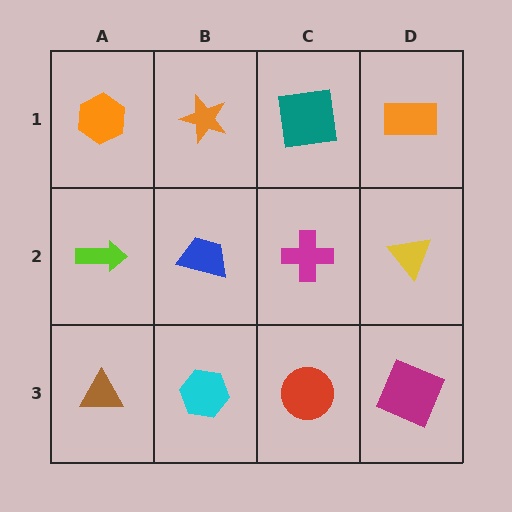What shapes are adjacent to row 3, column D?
A yellow triangle (row 2, column D), a red circle (row 3, column C).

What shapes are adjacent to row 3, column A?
A lime arrow (row 2, column A), a cyan hexagon (row 3, column B).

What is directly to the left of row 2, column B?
A lime arrow.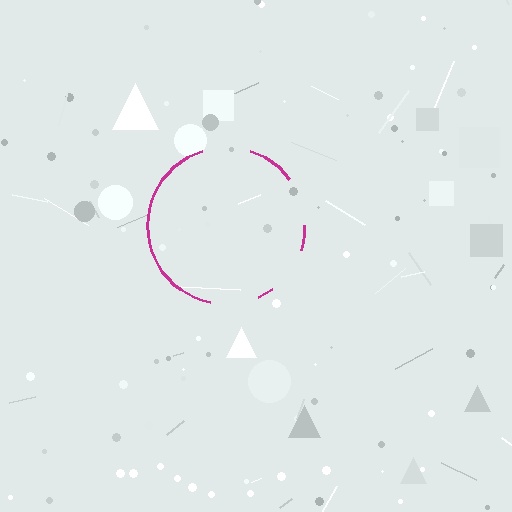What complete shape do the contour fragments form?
The contour fragments form a circle.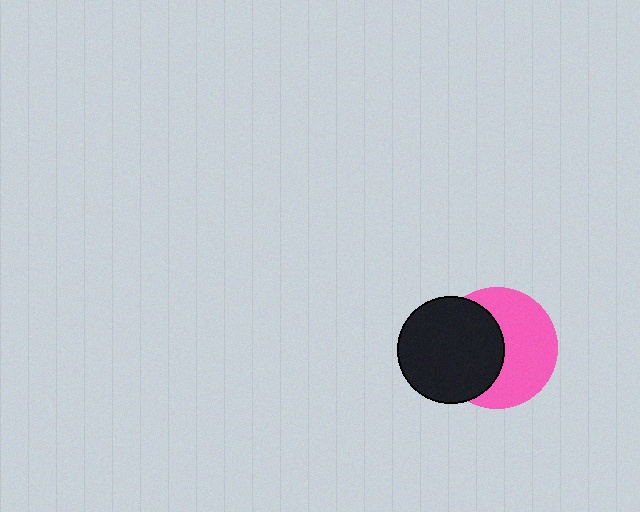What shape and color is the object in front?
The object in front is a black circle.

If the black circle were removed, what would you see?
You would see the complete pink circle.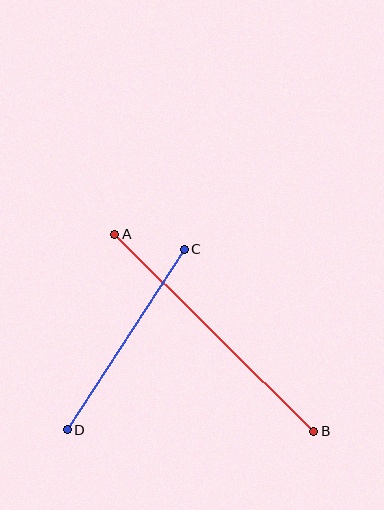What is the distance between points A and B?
The distance is approximately 280 pixels.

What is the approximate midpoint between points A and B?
The midpoint is at approximately (214, 333) pixels.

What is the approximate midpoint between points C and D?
The midpoint is at approximately (126, 339) pixels.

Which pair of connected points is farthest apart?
Points A and B are farthest apart.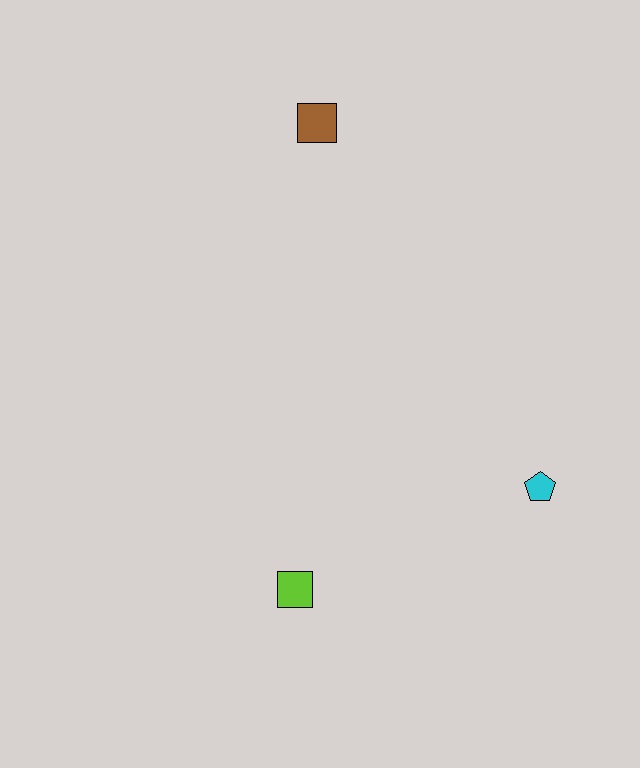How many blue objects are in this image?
There are no blue objects.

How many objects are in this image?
There are 3 objects.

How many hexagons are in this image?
There are no hexagons.